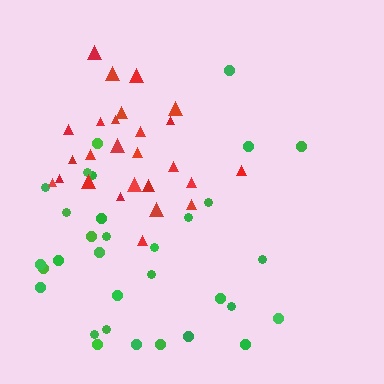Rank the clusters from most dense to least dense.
red, green.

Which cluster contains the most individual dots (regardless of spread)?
Green (32).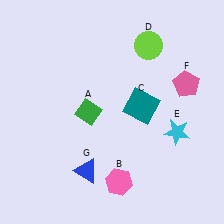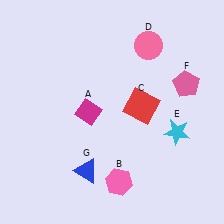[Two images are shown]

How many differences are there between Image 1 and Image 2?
There are 3 differences between the two images.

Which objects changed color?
A changed from green to magenta. C changed from teal to red. D changed from lime to pink.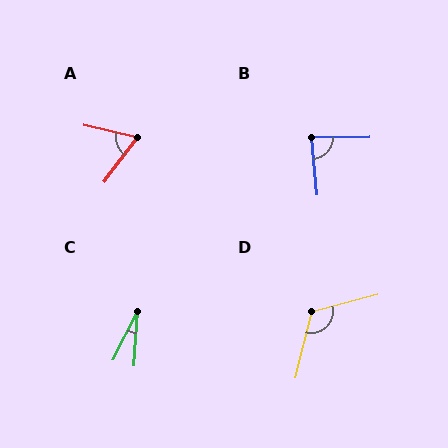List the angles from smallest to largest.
C (24°), A (66°), B (85°), D (119°).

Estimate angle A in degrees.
Approximately 66 degrees.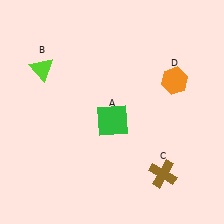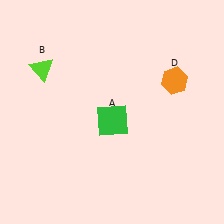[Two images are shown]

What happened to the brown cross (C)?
The brown cross (C) was removed in Image 2. It was in the bottom-right area of Image 1.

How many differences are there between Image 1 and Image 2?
There is 1 difference between the two images.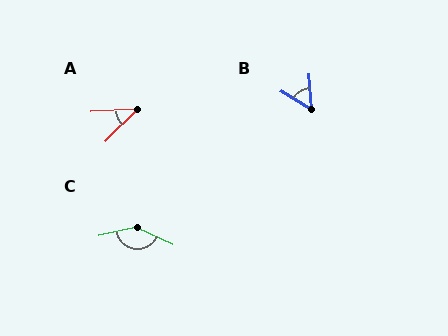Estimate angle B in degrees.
Approximately 54 degrees.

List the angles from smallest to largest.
A (42°), B (54°), C (142°).